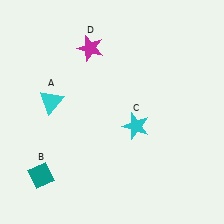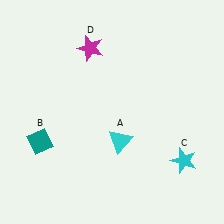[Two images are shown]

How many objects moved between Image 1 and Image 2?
3 objects moved between the two images.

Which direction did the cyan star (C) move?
The cyan star (C) moved right.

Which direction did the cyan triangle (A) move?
The cyan triangle (A) moved right.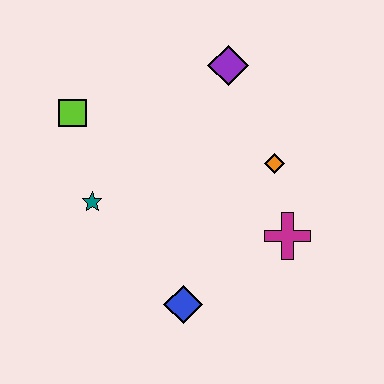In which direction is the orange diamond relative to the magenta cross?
The orange diamond is above the magenta cross.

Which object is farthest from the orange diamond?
The lime square is farthest from the orange diamond.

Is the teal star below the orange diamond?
Yes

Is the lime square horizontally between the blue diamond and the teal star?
No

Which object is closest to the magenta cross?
The orange diamond is closest to the magenta cross.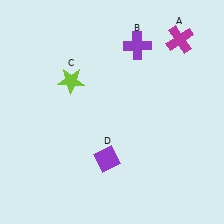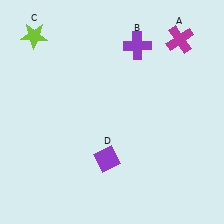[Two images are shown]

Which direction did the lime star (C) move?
The lime star (C) moved up.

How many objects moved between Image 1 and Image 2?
1 object moved between the two images.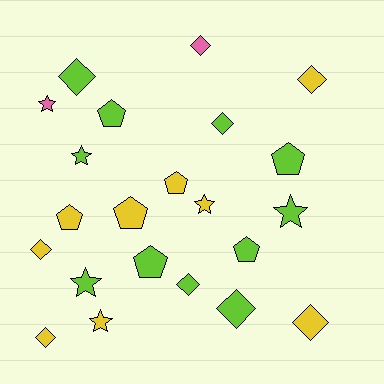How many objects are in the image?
There are 22 objects.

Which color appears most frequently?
Lime, with 11 objects.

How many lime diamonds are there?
There are 4 lime diamonds.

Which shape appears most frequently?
Diamond, with 9 objects.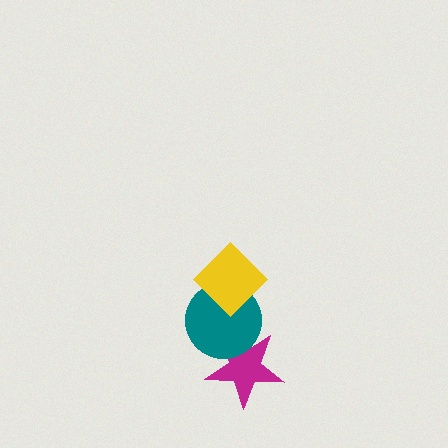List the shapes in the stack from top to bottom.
From top to bottom: the yellow diamond, the teal circle, the magenta star.